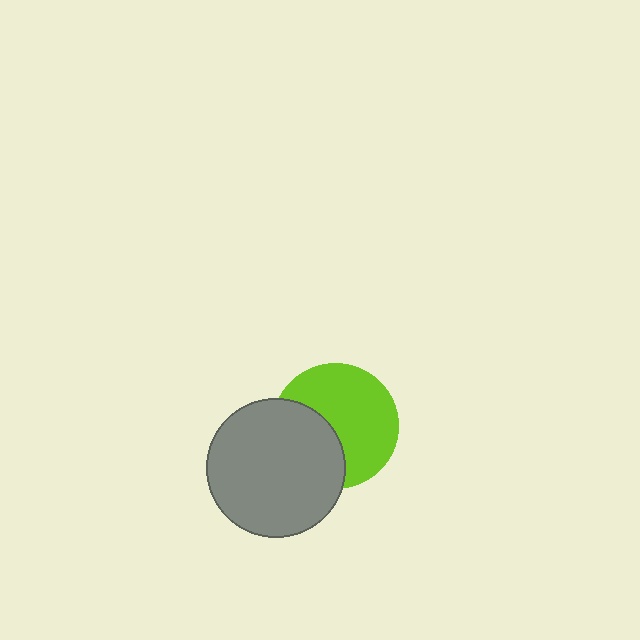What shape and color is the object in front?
The object in front is a gray circle.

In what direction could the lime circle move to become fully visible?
The lime circle could move right. That would shift it out from behind the gray circle entirely.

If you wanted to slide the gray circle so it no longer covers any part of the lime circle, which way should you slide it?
Slide it left — that is the most direct way to separate the two shapes.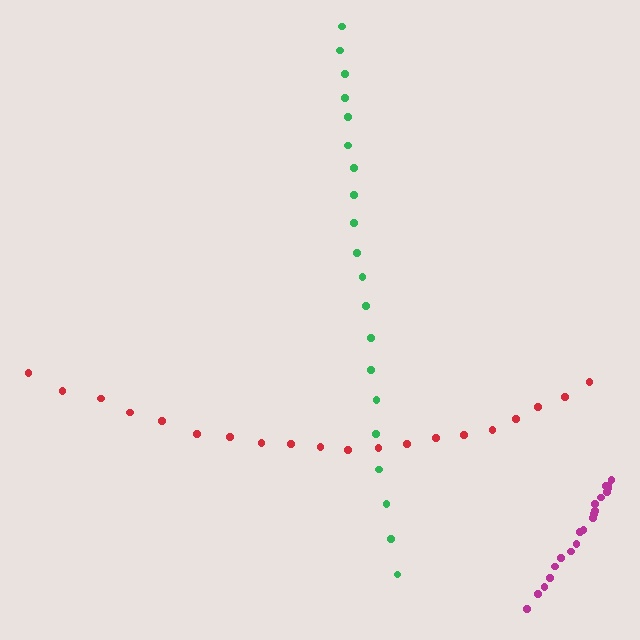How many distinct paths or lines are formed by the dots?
There are 3 distinct paths.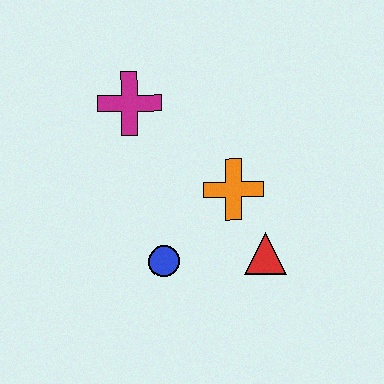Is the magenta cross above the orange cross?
Yes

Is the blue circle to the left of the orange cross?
Yes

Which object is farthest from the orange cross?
The magenta cross is farthest from the orange cross.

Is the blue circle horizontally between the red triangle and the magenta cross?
Yes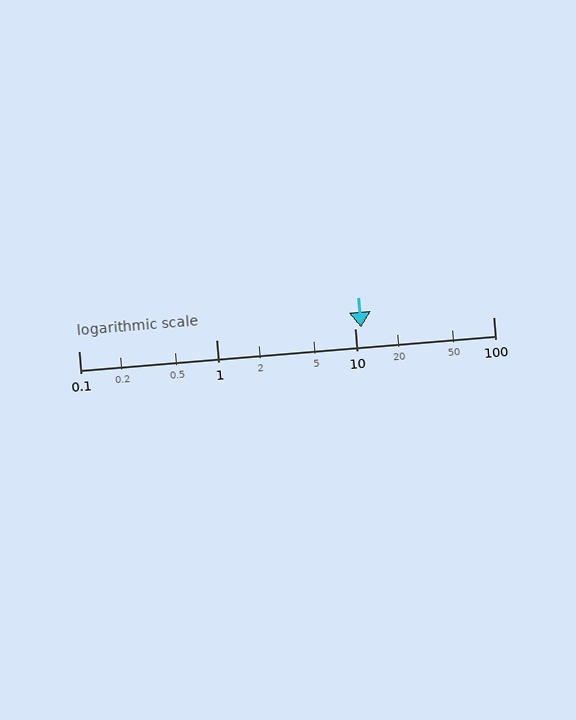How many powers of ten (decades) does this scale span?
The scale spans 3 decades, from 0.1 to 100.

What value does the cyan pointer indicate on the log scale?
The pointer indicates approximately 11.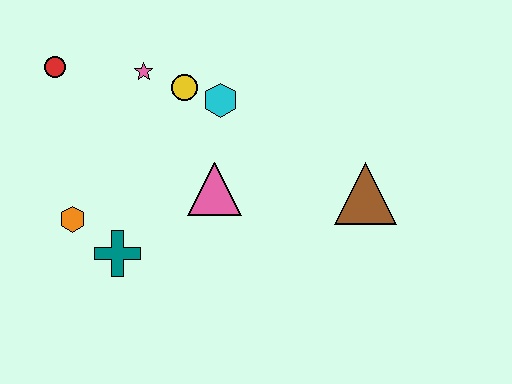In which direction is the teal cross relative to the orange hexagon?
The teal cross is to the right of the orange hexagon.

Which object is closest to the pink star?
The yellow circle is closest to the pink star.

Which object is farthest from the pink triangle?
The red circle is farthest from the pink triangle.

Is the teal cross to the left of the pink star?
Yes